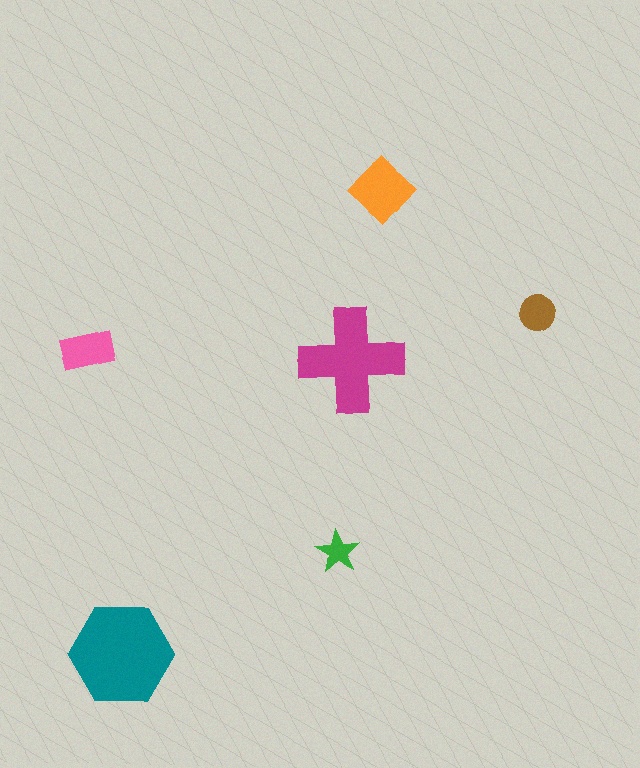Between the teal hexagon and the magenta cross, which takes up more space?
The teal hexagon.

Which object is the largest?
The teal hexagon.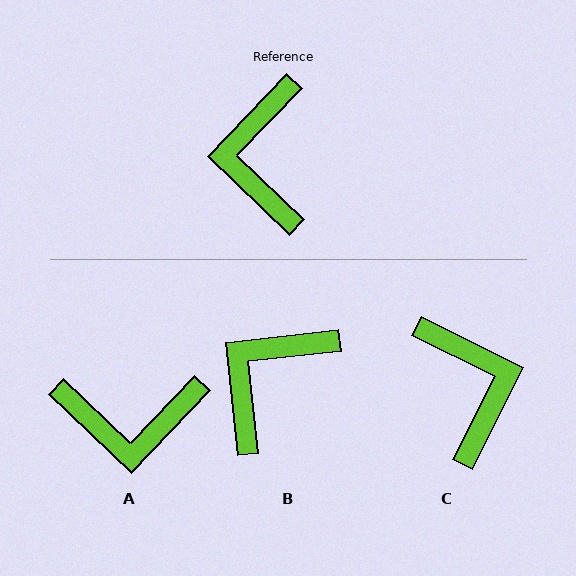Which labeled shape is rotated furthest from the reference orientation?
C, about 163 degrees away.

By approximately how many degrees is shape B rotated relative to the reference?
Approximately 40 degrees clockwise.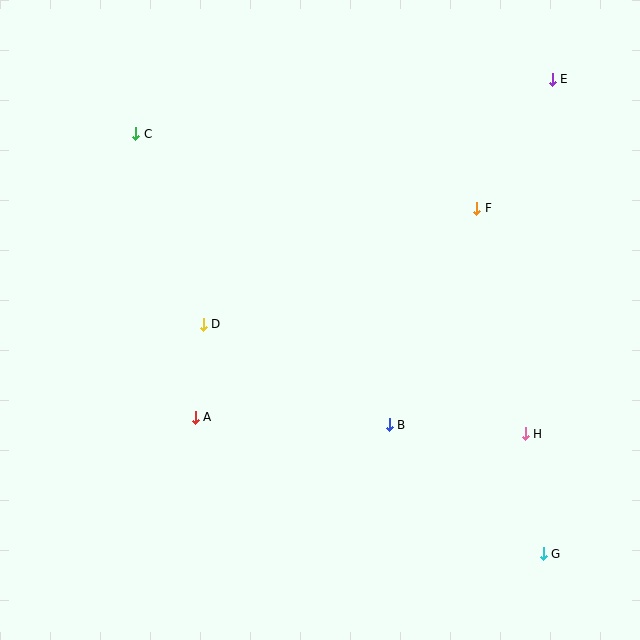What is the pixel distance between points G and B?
The distance between G and B is 201 pixels.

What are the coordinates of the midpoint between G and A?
The midpoint between G and A is at (369, 486).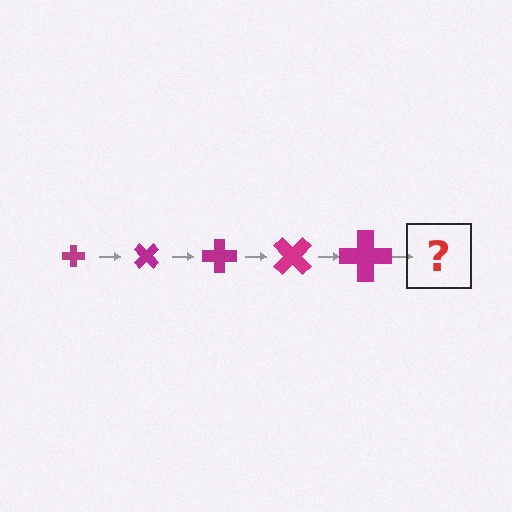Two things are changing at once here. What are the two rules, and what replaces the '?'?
The two rules are that the cross grows larger each step and it rotates 45 degrees each step. The '?' should be a cross, larger than the previous one and rotated 225 degrees from the start.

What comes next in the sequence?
The next element should be a cross, larger than the previous one and rotated 225 degrees from the start.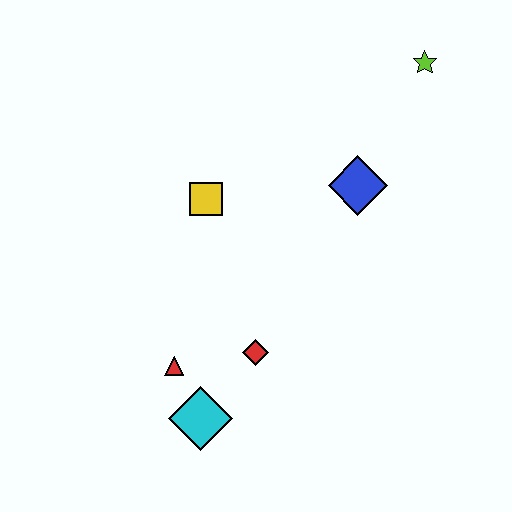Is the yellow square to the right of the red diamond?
No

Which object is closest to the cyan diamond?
The red triangle is closest to the cyan diamond.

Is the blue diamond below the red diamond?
No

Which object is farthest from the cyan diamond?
The lime star is farthest from the cyan diamond.